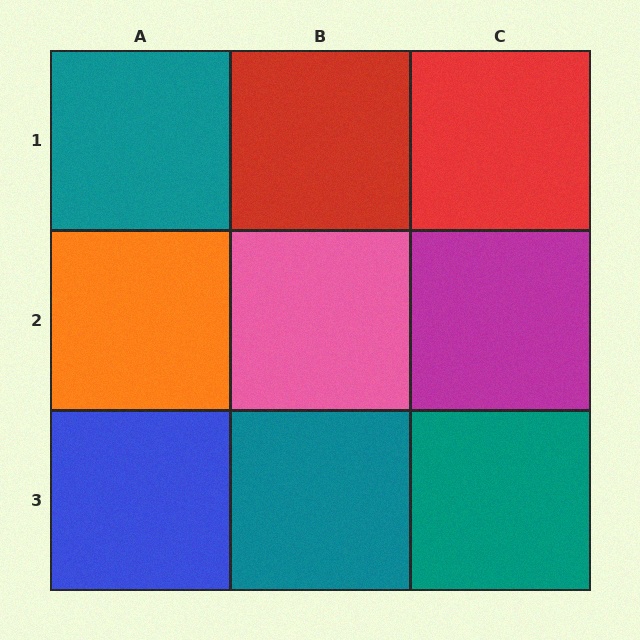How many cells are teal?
3 cells are teal.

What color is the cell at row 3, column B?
Teal.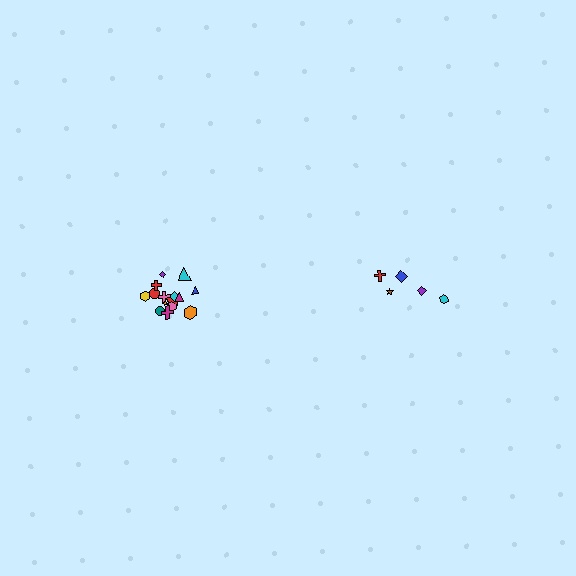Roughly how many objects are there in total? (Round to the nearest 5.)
Roughly 20 objects in total.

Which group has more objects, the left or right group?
The left group.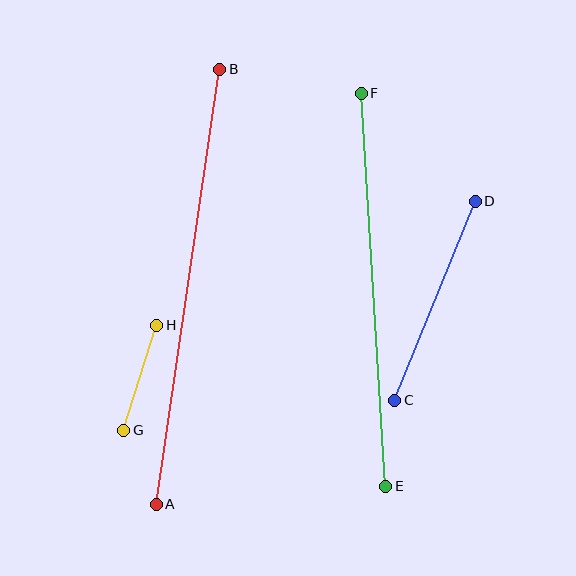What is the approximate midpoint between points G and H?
The midpoint is at approximately (140, 378) pixels.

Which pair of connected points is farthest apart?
Points A and B are farthest apart.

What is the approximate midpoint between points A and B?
The midpoint is at approximately (188, 287) pixels.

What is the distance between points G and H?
The distance is approximately 110 pixels.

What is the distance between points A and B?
The distance is approximately 440 pixels.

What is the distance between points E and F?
The distance is approximately 394 pixels.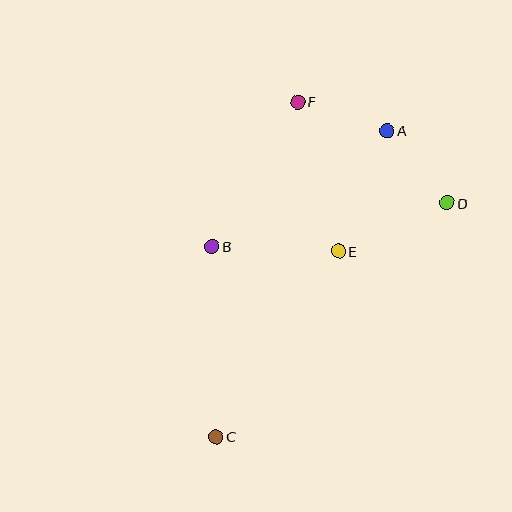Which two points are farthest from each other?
Points A and C are farthest from each other.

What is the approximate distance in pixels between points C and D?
The distance between C and D is approximately 329 pixels.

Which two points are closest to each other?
Points A and D are closest to each other.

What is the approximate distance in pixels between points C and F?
The distance between C and F is approximately 345 pixels.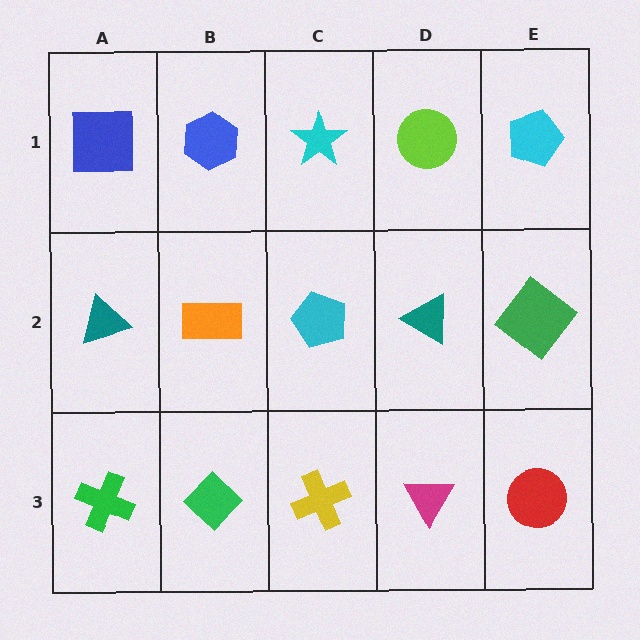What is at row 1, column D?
A lime circle.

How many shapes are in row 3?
5 shapes.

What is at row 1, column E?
A cyan pentagon.